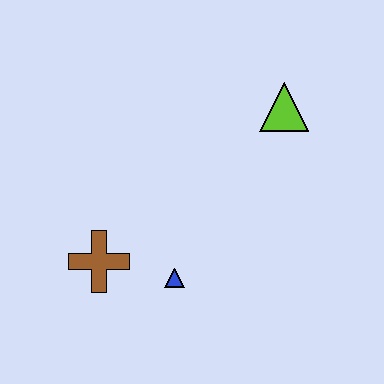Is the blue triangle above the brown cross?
No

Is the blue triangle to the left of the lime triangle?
Yes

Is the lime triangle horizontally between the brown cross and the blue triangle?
No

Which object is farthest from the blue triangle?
The lime triangle is farthest from the blue triangle.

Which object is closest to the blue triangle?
The brown cross is closest to the blue triangle.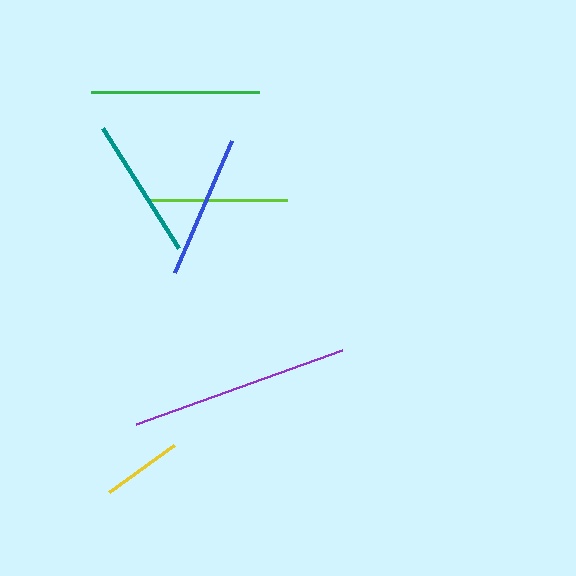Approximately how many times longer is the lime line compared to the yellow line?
The lime line is approximately 1.7 times the length of the yellow line.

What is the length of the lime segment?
The lime segment is approximately 138 pixels long.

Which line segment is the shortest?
The yellow line is the shortest at approximately 80 pixels.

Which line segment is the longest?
The purple line is the longest at approximately 219 pixels.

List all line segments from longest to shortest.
From longest to shortest: purple, green, blue, teal, lime, yellow.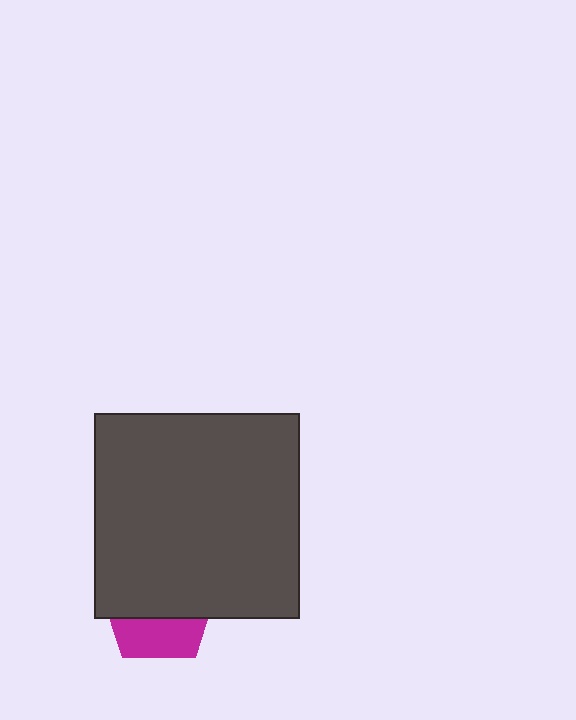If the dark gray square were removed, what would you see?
You would see the complete magenta pentagon.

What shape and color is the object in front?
The object in front is a dark gray square.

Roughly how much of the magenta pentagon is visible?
A small part of it is visible (roughly 35%).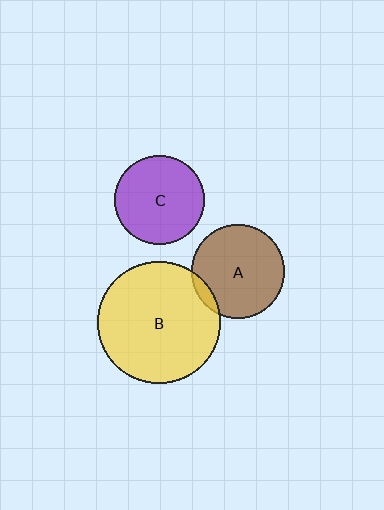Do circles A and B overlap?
Yes.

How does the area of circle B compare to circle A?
Approximately 1.7 times.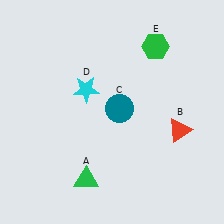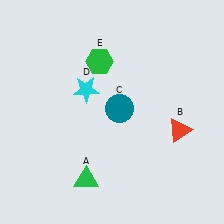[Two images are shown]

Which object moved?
The green hexagon (E) moved left.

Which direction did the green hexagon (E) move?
The green hexagon (E) moved left.